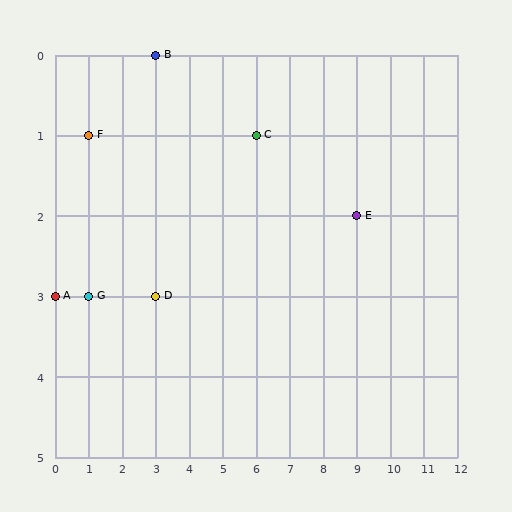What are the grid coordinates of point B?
Point B is at grid coordinates (3, 0).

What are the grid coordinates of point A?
Point A is at grid coordinates (0, 3).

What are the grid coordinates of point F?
Point F is at grid coordinates (1, 1).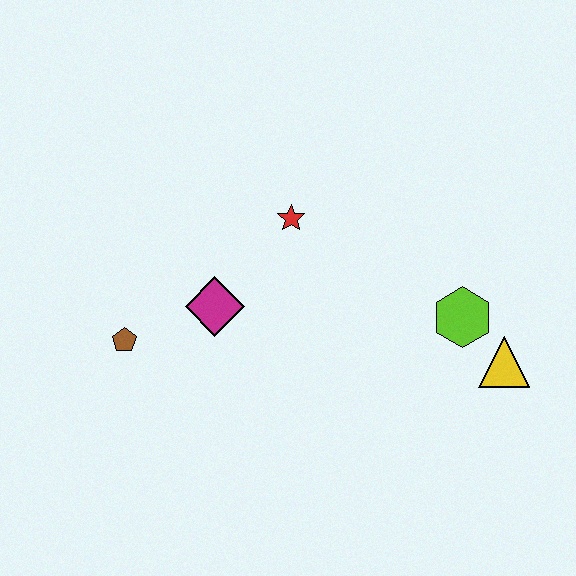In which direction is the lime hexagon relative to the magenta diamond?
The lime hexagon is to the right of the magenta diamond.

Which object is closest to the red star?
The magenta diamond is closest to the red star.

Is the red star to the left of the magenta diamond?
No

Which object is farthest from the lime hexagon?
The brown pentagon is farthest from the lime hexagon.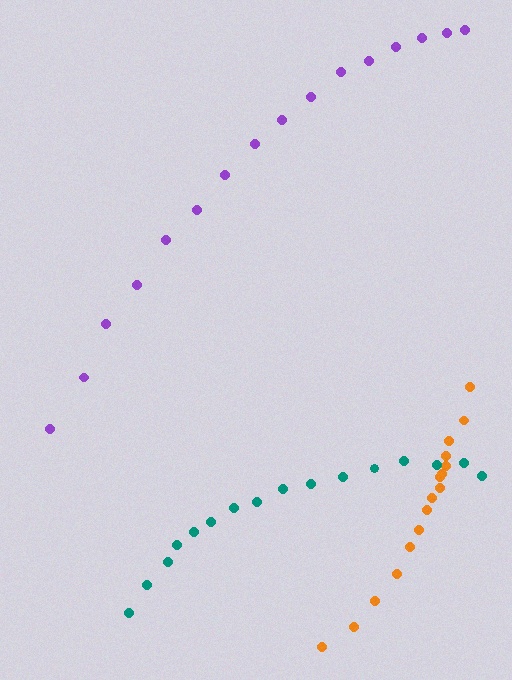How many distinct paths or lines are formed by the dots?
There are 3 distinct paths.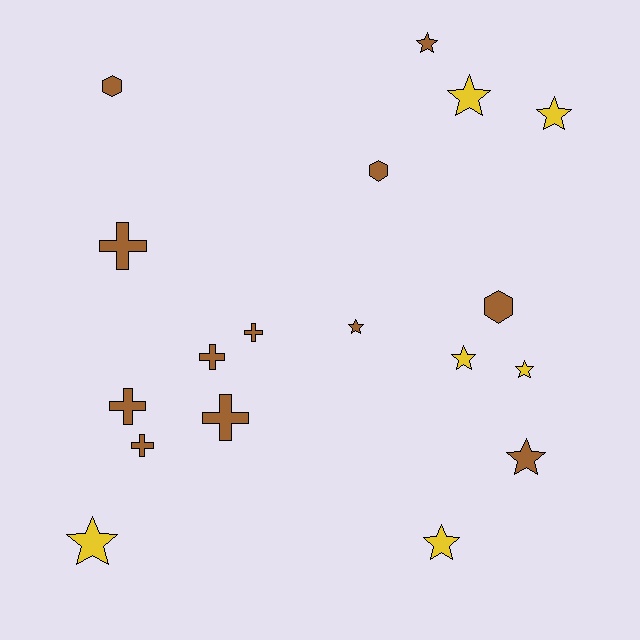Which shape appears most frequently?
Star, with 9 objects.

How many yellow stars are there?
There are 6 yellow stars.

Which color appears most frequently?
Brown, with 12 objects.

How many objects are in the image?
There are 18 objects.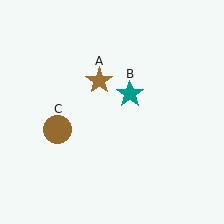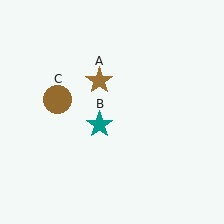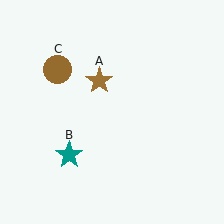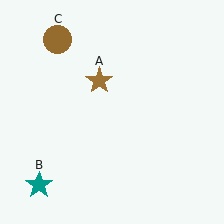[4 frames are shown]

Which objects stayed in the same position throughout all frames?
Brown star (object A) remained stationary.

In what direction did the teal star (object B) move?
The teal star (object B) moved down and to the left.